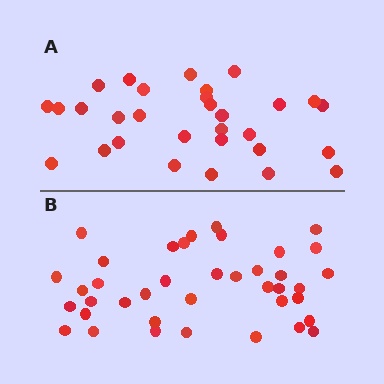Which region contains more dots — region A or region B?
Region B (the bottom region) has more dots.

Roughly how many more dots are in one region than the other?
Region B has roughly 8 or so more dots than region A.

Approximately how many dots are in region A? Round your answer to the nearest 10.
About 30 dots.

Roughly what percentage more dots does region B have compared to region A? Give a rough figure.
About 30% more.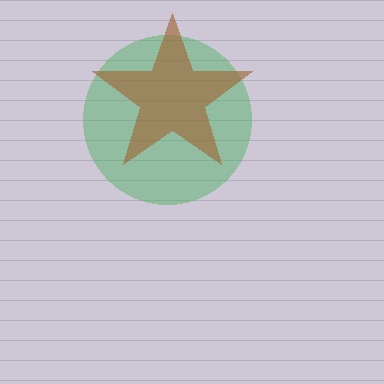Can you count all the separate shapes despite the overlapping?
Yes, there are 2 separate shapes.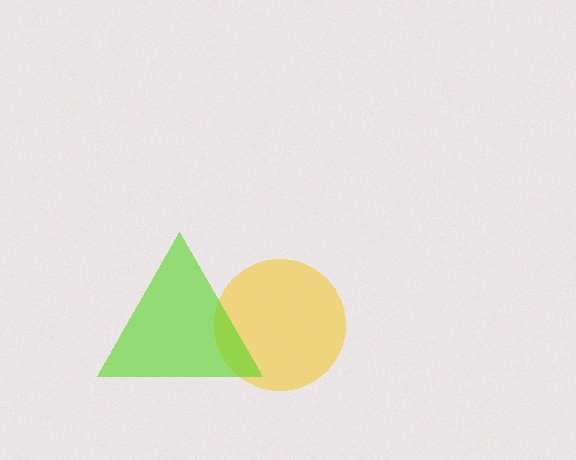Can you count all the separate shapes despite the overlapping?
Yes, there are 2 separate shapes.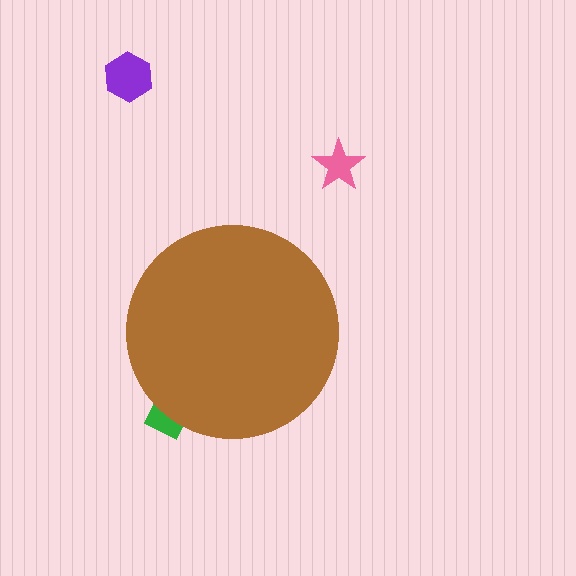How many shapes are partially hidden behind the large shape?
1 shape is partially hidden.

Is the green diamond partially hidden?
Yes, the green diamond is partially hidden behind the brown circle.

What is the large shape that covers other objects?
A brown circle.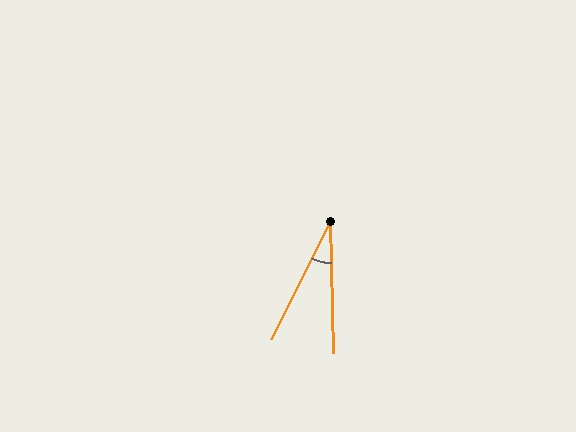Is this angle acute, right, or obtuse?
It is acute.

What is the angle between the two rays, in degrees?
Approximately 28 degrees.